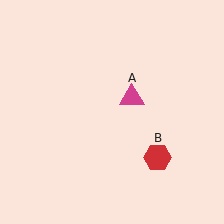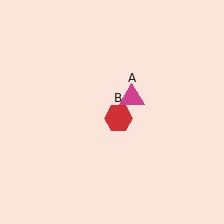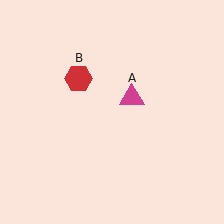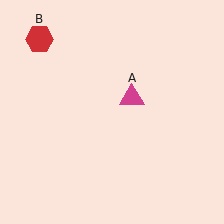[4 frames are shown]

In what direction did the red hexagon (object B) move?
The red hexagon (object B) moved up and to the left.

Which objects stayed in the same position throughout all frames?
Magenta triangle (object A) remained stationary.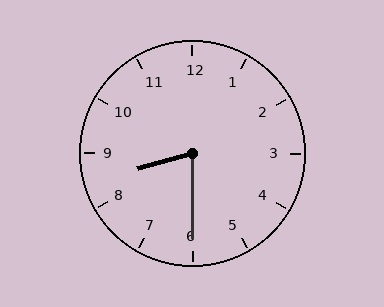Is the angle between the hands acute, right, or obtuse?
It is acute.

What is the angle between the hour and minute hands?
Approximately 75 degrees.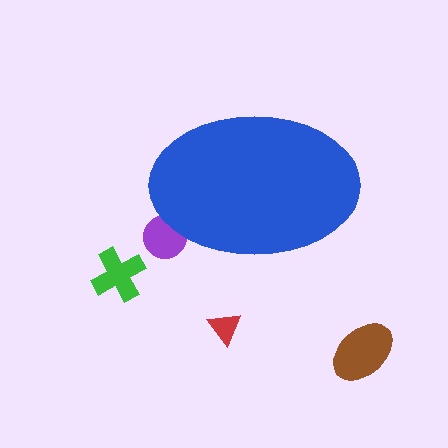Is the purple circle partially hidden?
Yes, the purple circle is partially hidden behind the blue ellipse.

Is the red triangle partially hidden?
No, the red triangle is fully visible.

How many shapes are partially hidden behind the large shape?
1 shape is partially hidden.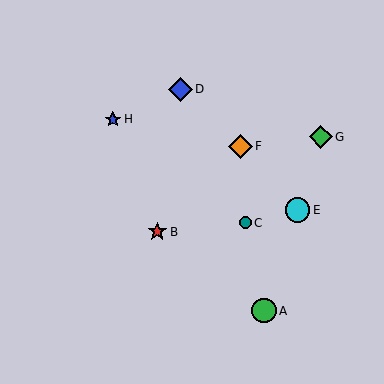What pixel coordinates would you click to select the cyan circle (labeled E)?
Click at (298, 210) to select the cyan circle E.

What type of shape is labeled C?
Shape C is a teal circle.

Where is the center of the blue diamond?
The center of the blue diamond is at (180, 89).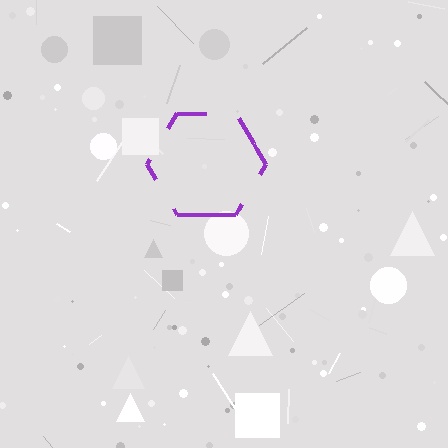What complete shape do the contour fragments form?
The contour fragments form a hexagon.